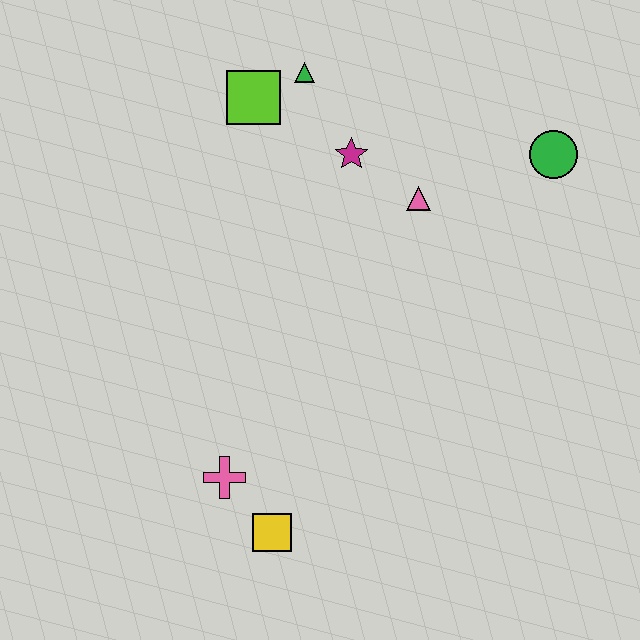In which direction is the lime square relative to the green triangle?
The lime square is to the left of the green triangle.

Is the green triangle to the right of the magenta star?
No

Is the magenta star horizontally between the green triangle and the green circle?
Yes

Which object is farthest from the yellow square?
The green circle is farthest from the yellow square.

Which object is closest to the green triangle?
The lime square is closest to the green triangle.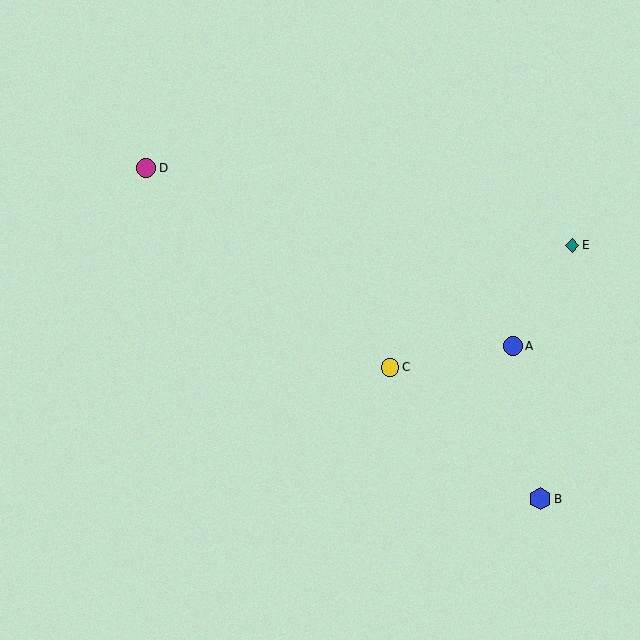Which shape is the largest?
The blue hexagon (labeled B) is the largest.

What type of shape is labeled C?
Shape C is a yellow circle.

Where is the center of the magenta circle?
The center of the magenta circle is at (146, 168).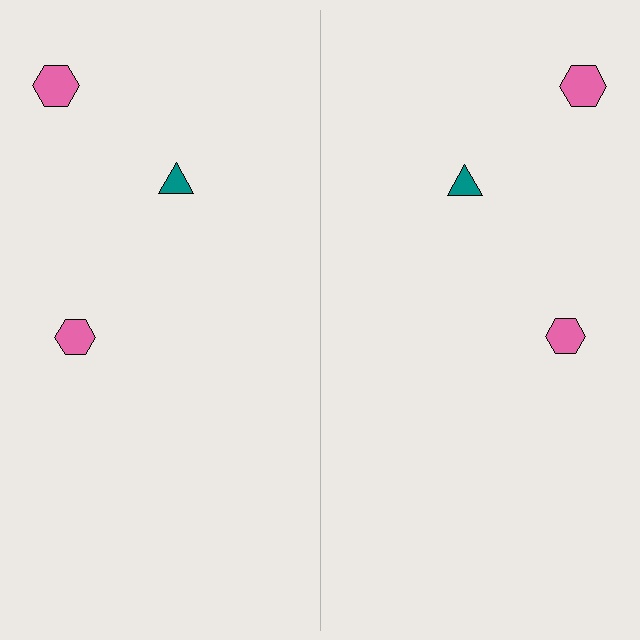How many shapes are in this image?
There are 6 shapes in this image.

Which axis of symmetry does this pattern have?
The pattern has a vertical axis of symmetry running through the center of the image.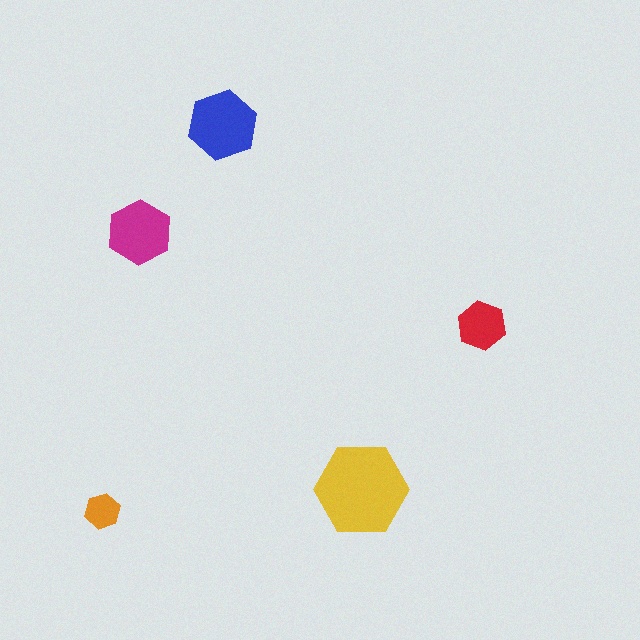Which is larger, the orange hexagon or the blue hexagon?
The blue one.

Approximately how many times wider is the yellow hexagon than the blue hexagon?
About 1.5 times wider.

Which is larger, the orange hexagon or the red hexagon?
The red one.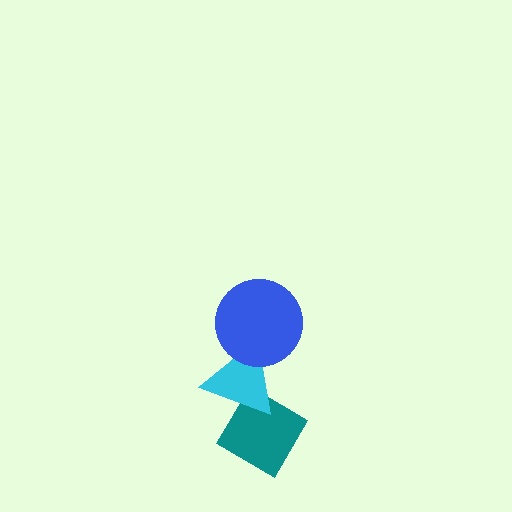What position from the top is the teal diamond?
The teal diamond is 3rd from the top.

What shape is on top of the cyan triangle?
The blue circle is on top of the cyan triangle.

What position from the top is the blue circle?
The blue circle is 1st from the top.